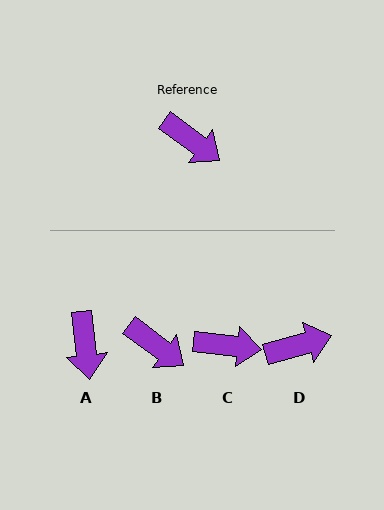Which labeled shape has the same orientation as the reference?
B.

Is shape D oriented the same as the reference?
No, it is off by about 52 degrees.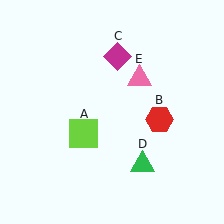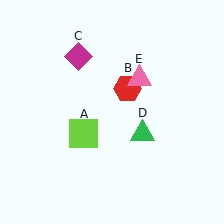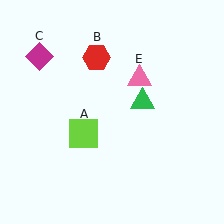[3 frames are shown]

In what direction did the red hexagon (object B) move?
The red hexagon (object B) moved up and to the left.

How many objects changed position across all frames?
3 objects changed position: red hexagon (object B), magenta diamond (object C), green triangle (object D).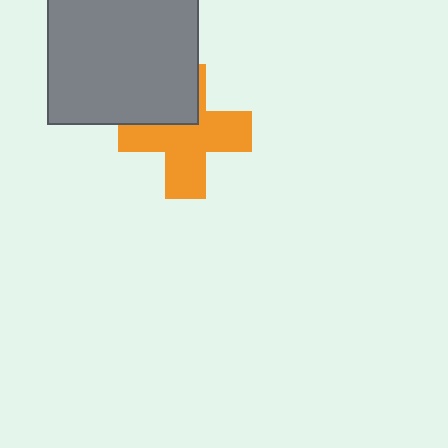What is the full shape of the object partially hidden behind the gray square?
The partially hidden object is an orange cross.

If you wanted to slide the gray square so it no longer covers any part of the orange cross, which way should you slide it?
Slide it up — that is the most direct way to separate the two shapes.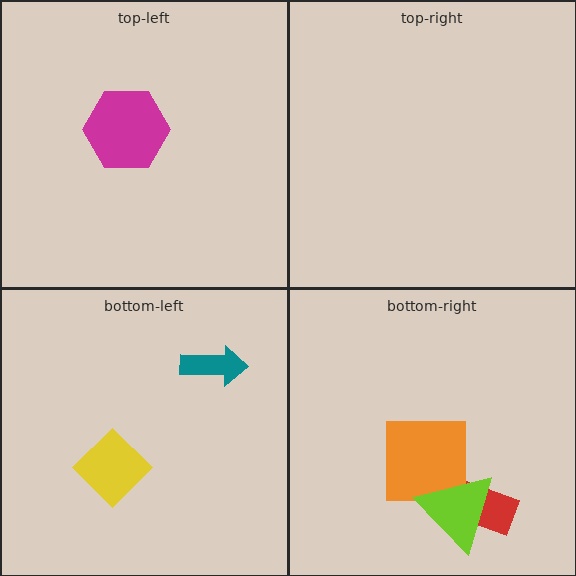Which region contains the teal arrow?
The bottom-left region.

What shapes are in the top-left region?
The magenta hexagon.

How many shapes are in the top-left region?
1.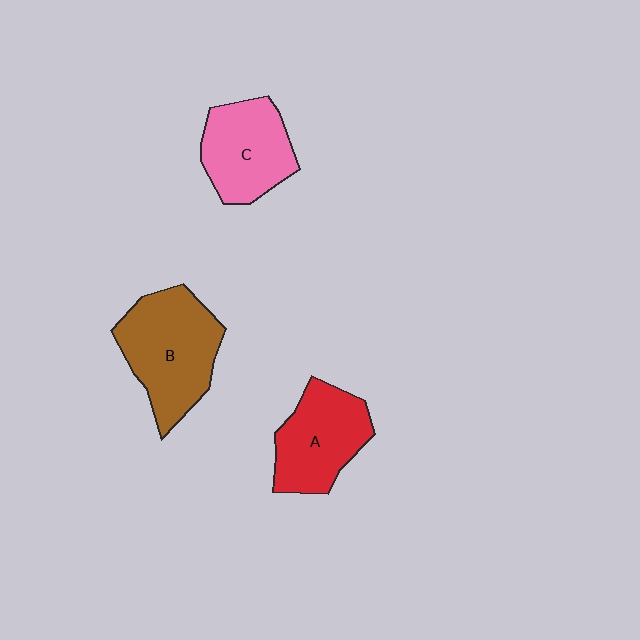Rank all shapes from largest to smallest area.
From largest to smallest: B (brown), A (red), C (pink).